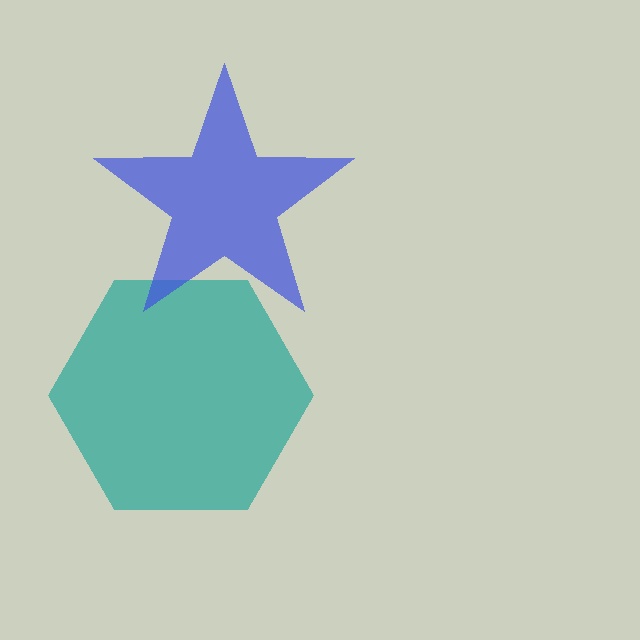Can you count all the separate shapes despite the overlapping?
Yes, there are 2 separate shapes.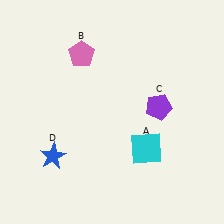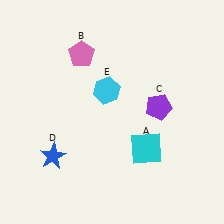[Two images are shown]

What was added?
A cyan hexagon (E) was added in Image 2.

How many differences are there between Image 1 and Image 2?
There is 1 difference between the two images.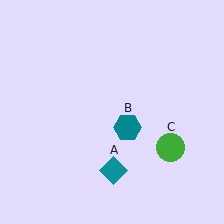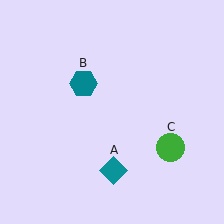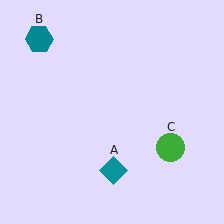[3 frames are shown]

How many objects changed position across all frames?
1 object changed position: teal hexagon (object B).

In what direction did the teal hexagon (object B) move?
The teal hexagon (object B) moved up and to the left.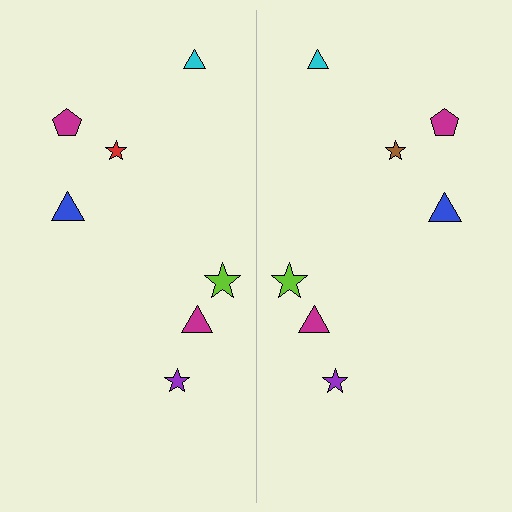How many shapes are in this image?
There are 14 shapes in this image.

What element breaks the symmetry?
The brown star on the right side breaks the symmetry — its mirror counterpart is red.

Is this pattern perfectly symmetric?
No, the pattern is not perfectly symmetric. The brown star on the right side breaks the symmetry — its mirror counterpart is red.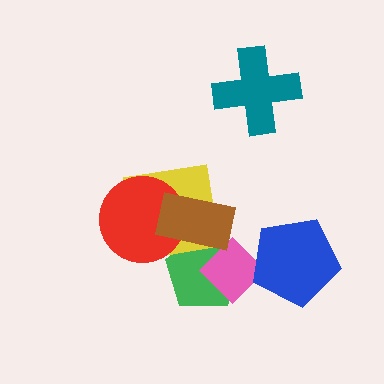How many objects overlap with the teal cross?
0 objects overlap with the teal cross.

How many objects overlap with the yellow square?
3 objects overlap with the yellow square.